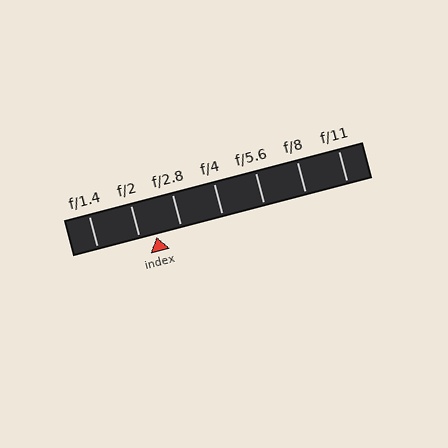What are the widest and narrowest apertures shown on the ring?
The widest aperture shown is f/1.4 and the narrowest is f/11.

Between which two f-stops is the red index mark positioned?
The index mark is between f/2 and f/2.8.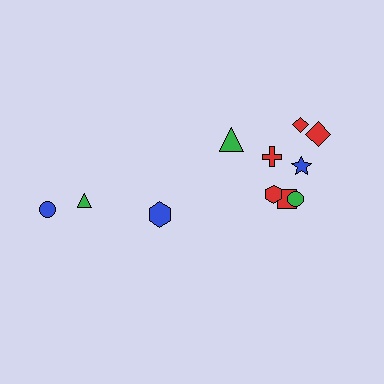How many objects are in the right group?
There are 8 objects.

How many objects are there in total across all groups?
There are 11 objects.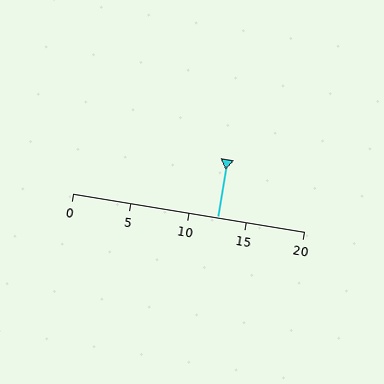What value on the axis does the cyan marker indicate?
The marker indicates approximately 12.5.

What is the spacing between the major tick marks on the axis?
The major ticks are spaced 5 apart.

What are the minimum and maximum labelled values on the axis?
The axis runs from 0 to 20.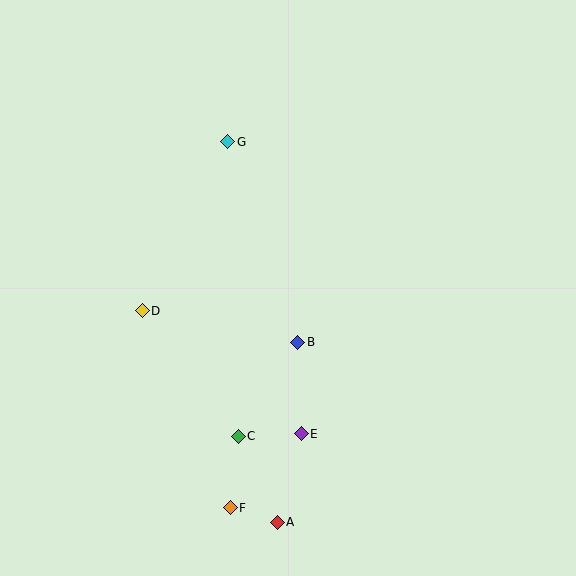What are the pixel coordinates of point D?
Point D is at (142, 311).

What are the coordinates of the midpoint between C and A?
The midpoint between C and A is at (258, 479).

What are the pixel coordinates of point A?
Point A is at (277, 522).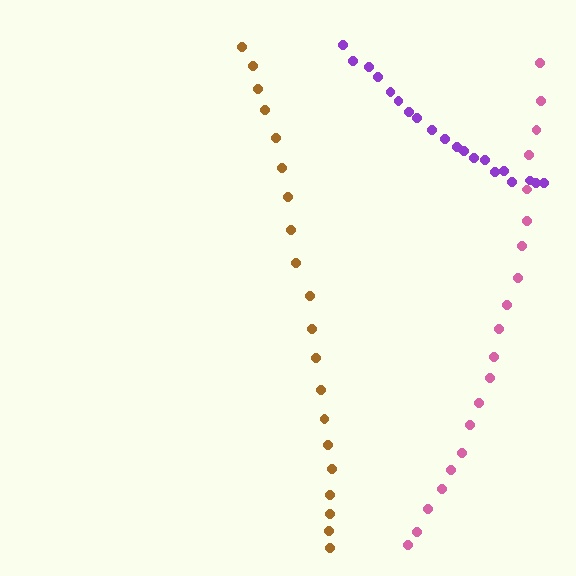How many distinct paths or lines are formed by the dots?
There are 3 distinct paths.